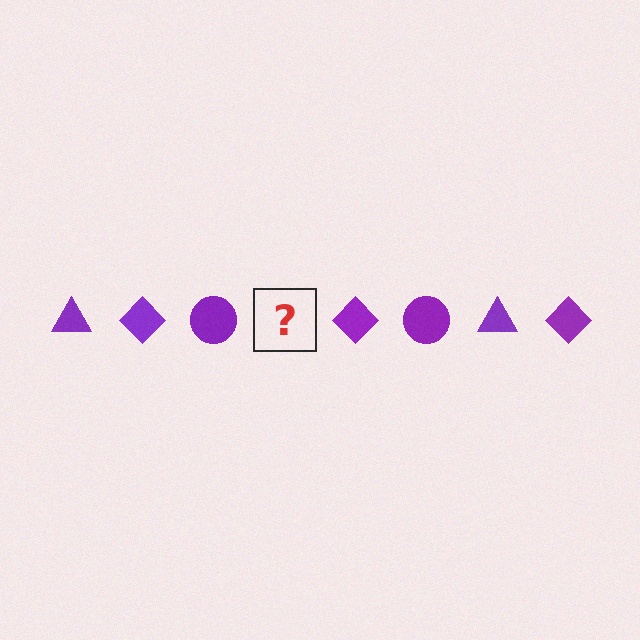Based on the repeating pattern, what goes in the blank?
The blank should be a purple triangle.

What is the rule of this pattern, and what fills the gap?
The rule is that the pattern cycles through triangle, diamond, circle shapes in purple. The gap should be filled with a purple triangle.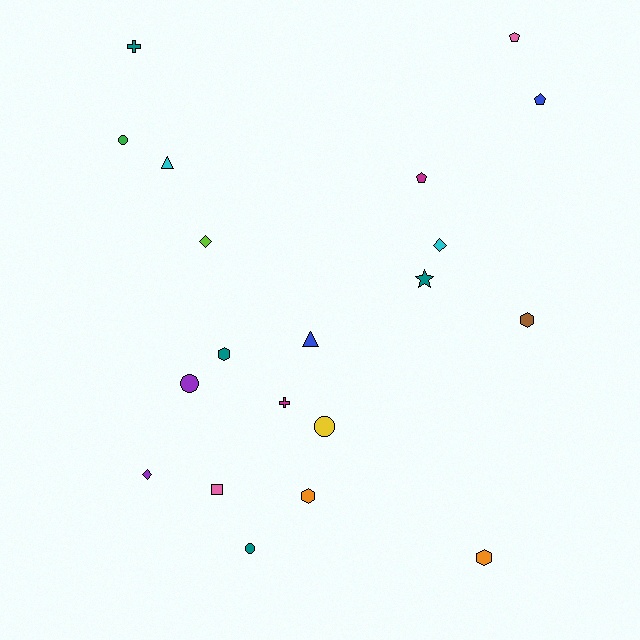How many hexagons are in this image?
There are 4 hexagons.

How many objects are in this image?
There are 20 objects.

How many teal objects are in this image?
There are 4 teal objects.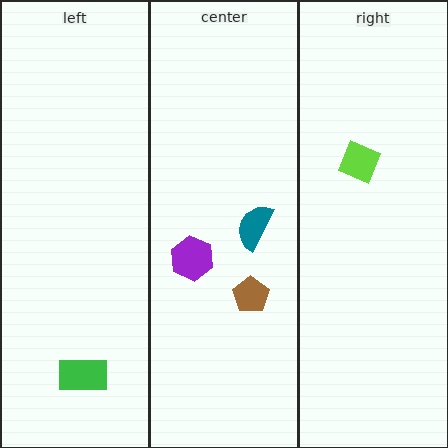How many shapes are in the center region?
3.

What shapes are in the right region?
The lime square.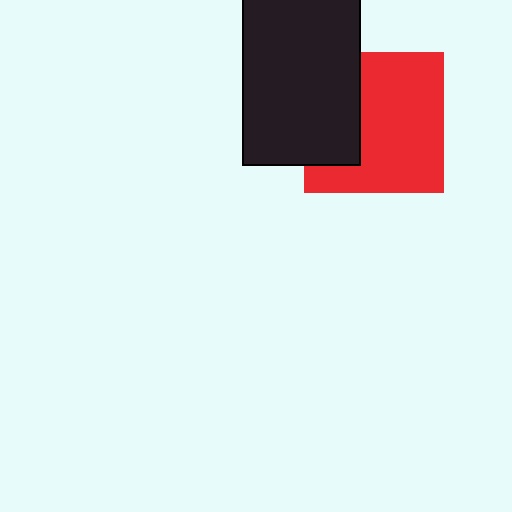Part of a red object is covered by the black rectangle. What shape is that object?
It is a square.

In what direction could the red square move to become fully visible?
The red square could move right. That would shift it out from behind the black rectangle entirely.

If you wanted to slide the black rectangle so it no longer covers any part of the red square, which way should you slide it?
Slide it left — that is the most direct way to separate the two shapes.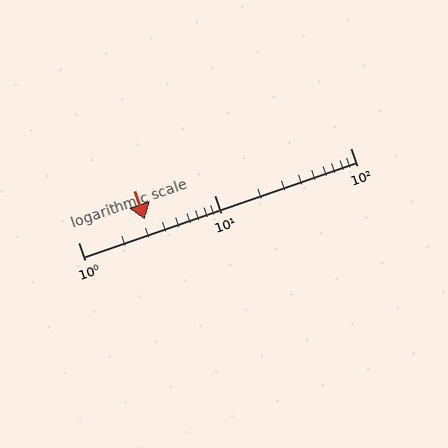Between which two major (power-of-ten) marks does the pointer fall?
The pointer is between 1 and 10.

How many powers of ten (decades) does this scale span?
The scale spans 2 decades, from 1 to 100.